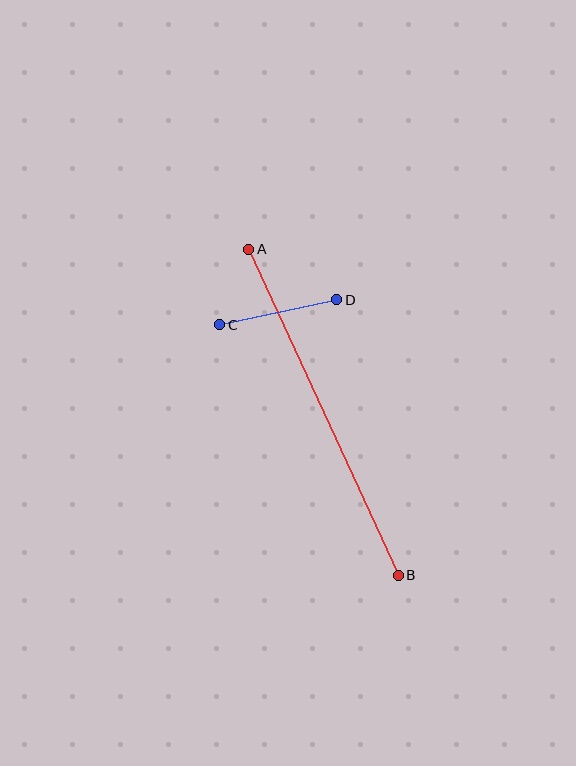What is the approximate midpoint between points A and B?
The midpoint is at approximately (323, 412) pixels.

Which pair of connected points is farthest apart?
Points A and B are farthest apart.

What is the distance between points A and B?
The distance is approximately 359 pixels.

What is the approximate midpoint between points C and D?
The midpoint is at approximately (278, 312) pixels.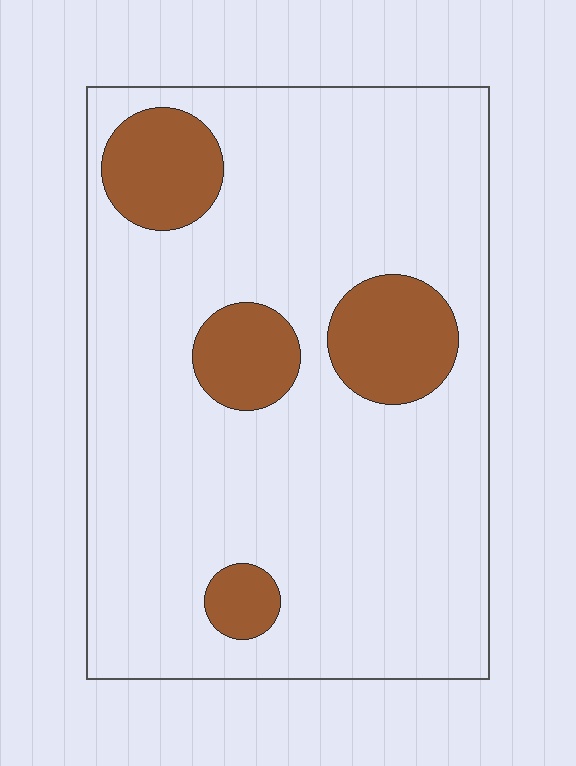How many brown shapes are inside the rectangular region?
4.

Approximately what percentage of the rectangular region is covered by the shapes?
Approximately 15%.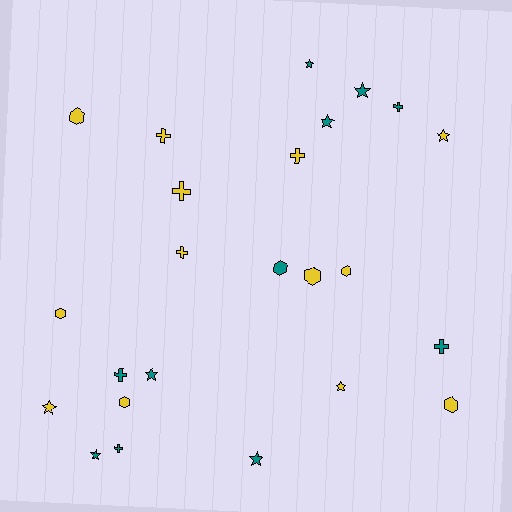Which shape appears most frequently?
Star, with 9 objects.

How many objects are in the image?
There are 24 objects.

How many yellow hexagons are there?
There are 6 yellow hexagons.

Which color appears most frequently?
Yellow, with 13 objects.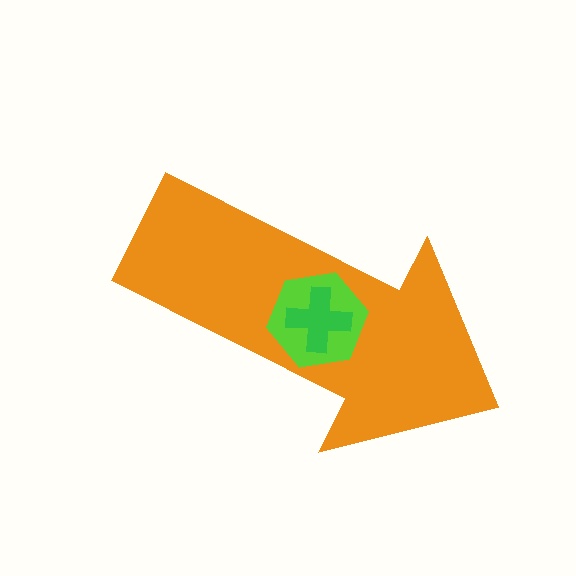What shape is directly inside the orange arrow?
The lime hexagon.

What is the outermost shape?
The orange arrow.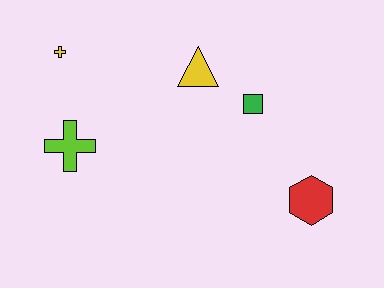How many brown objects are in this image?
There are no brown objects.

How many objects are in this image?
There are 5 objects.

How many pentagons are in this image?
There are no pentagons.